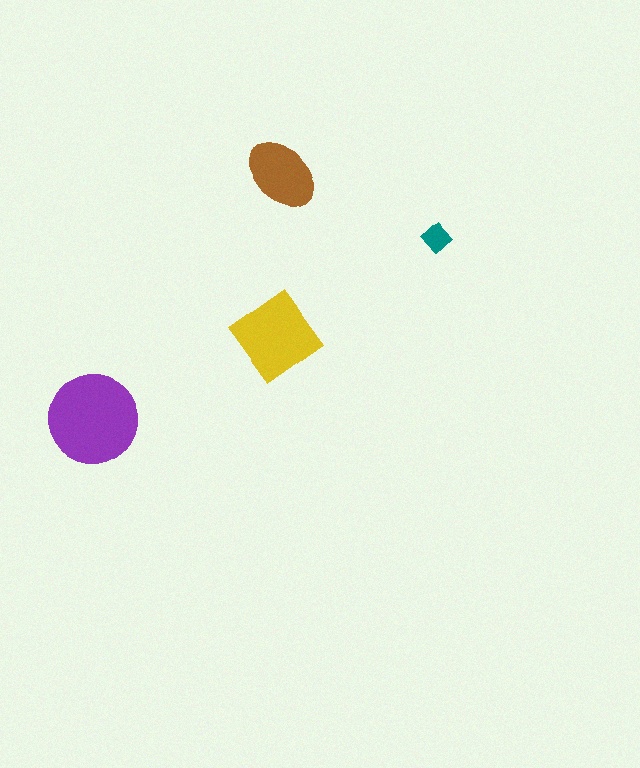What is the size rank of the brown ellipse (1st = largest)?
3rd.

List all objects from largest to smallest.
The purple circle, the yellow diamond, the brown ellipse, the teal diamond.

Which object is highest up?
The brown ellipse is topmost.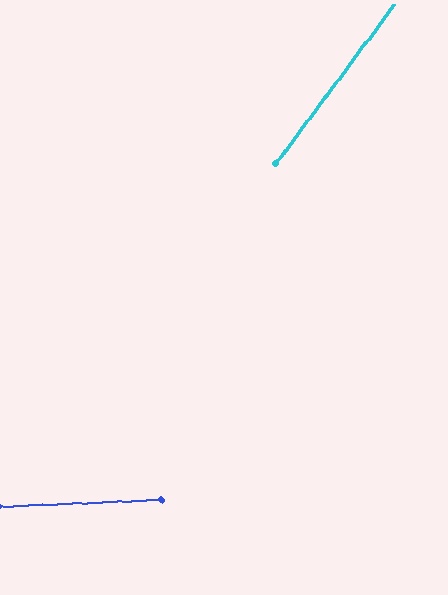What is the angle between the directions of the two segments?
Approximately 51 degrees.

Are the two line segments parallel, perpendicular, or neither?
Neither parallel nor perpendicular — they differ by about 51°.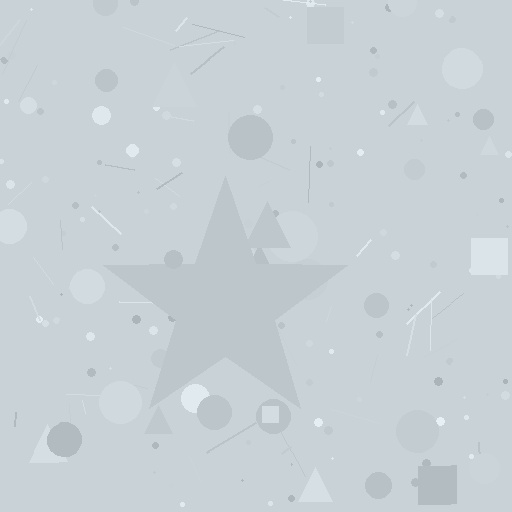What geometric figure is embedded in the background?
A star is embedded in the background.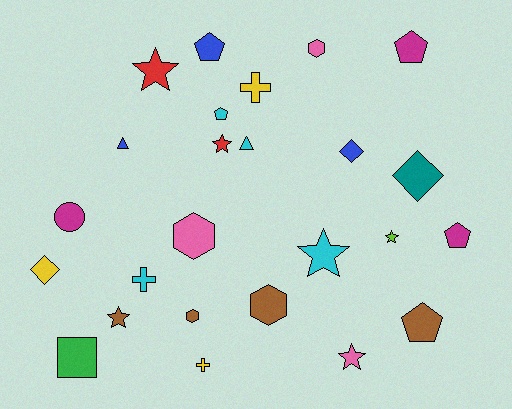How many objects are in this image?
There are 25 objects.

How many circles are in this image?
There is 1 circle.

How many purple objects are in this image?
There are no purple objects.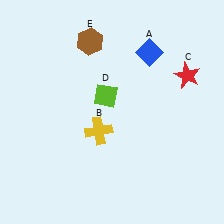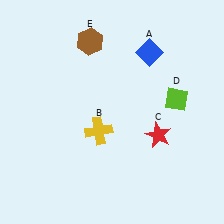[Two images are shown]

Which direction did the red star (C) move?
The red star (C) moved down.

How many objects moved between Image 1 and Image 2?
2 objects moved between the two images.